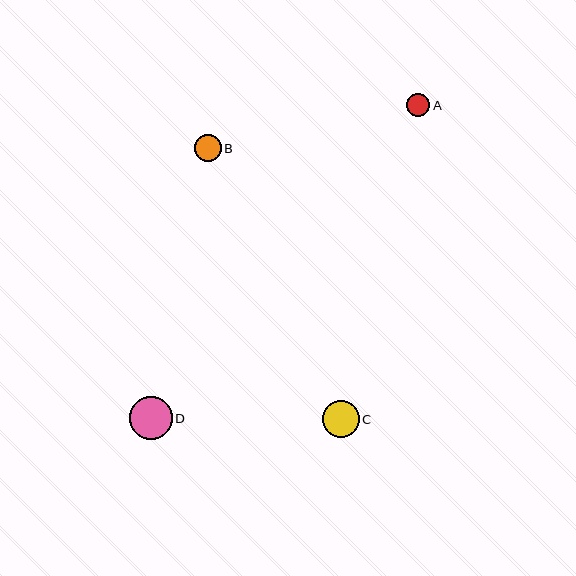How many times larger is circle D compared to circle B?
Circle D is approximately 1.6 times the size of circle B.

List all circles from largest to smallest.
From largest to smallest: D, C, B, A.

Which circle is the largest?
Circle D is the largest with a size of approximately 43 pixels.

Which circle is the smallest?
Circle A is the smallest with a size of approximately 23 pixels.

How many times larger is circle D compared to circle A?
Circle D is approximately 1.8 times the size of circle A.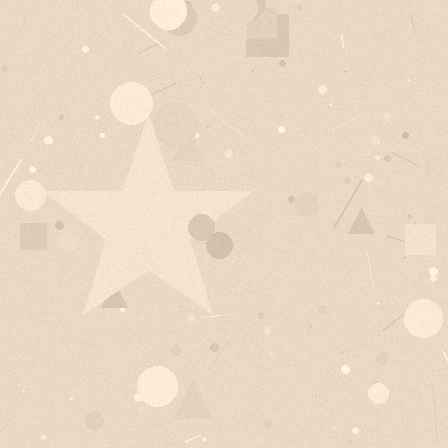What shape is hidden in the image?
A star is hidden in the image.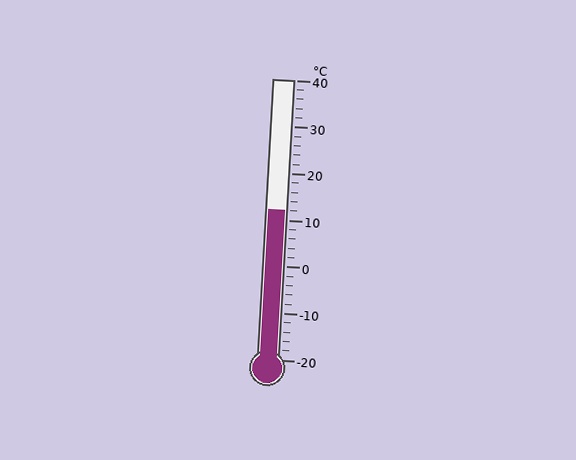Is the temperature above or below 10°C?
The temperature is above 10°C.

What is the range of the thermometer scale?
The thermometer scale ranges from -20°C to 40°C.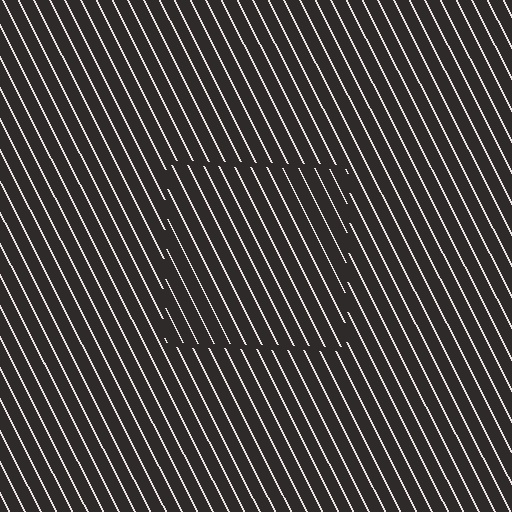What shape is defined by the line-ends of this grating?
An illusory square. The interior of the shape contains the same grating, shifted by half a period — the contour is defined by the phase discontinuity where line-ends from the inner and outer gratings abut.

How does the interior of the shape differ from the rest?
The interior of the shape contains the same grating, shifted by half a period — the contour is defined by the phase discontinuity where line-ends from the inner and outer gratings abut.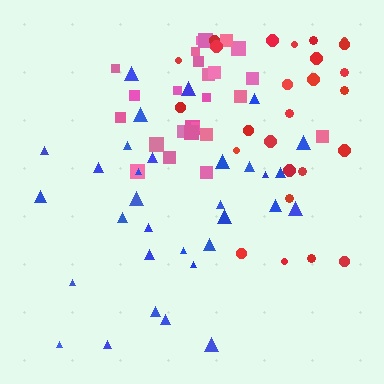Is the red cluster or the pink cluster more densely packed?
Pink.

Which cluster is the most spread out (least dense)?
Red.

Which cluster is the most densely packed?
Pink.